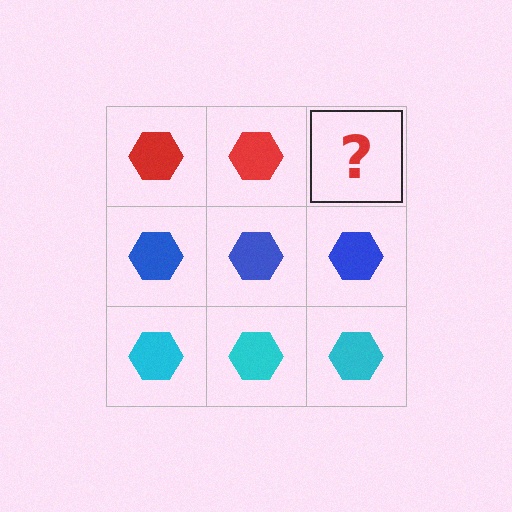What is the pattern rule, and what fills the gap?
The rule is that each row has a consistent color. The gap should be filled with a red hexagon.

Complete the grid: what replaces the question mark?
The question mark should be replaced with a red hexagon.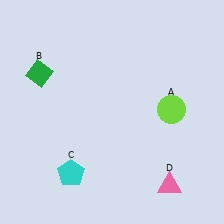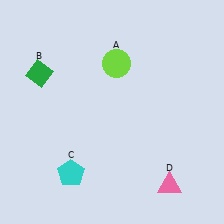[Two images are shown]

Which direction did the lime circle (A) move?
The lime circle (A) moved left.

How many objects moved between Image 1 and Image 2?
1 object moved between the two images.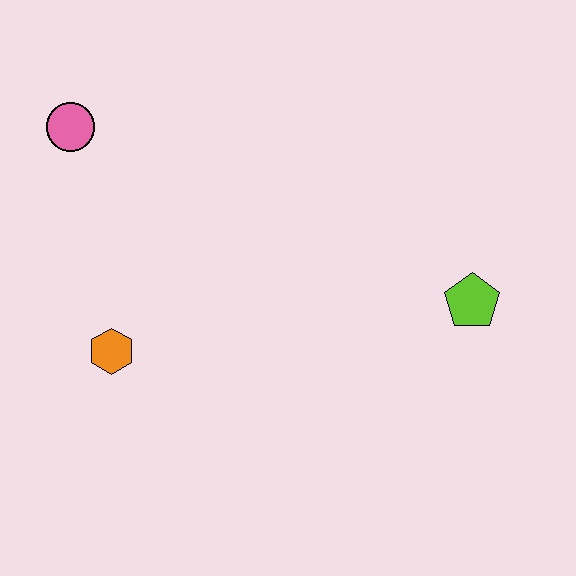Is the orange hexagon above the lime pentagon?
No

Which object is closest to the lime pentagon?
The orange hexagon is closest to the lime pentagon.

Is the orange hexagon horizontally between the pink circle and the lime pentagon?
Yes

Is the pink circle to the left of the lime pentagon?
Yes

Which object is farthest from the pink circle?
The lime pentagon is farthest from the pink circle.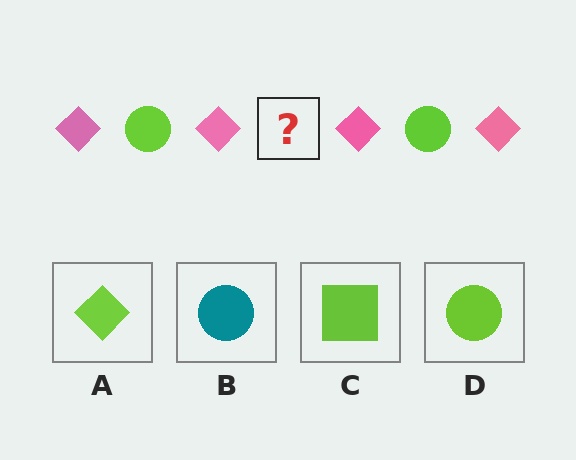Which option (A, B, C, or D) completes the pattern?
D.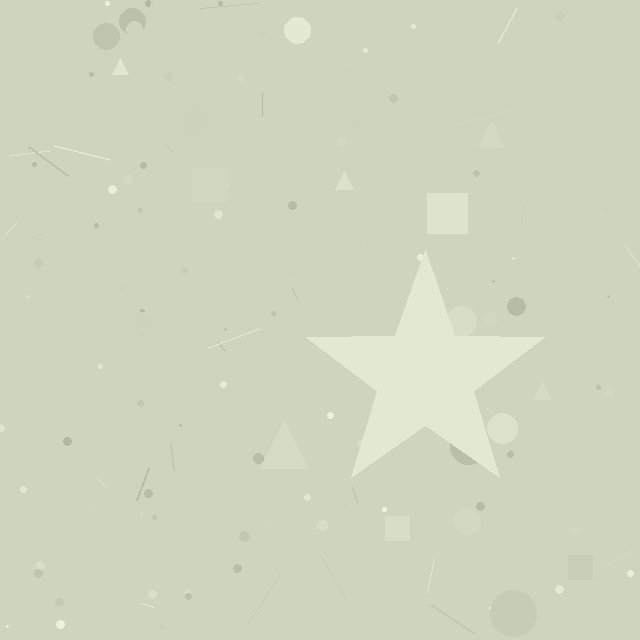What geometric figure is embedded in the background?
A star is embedded in the background.